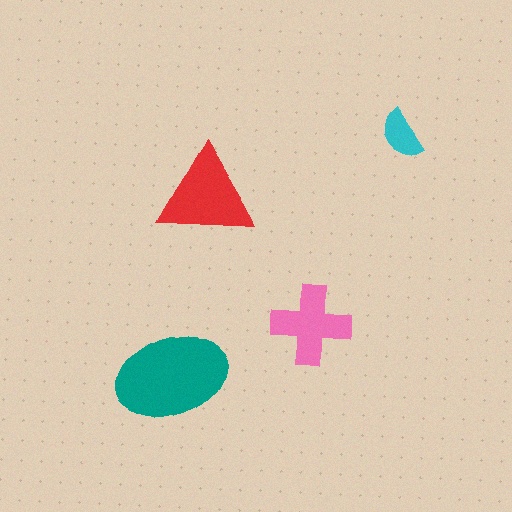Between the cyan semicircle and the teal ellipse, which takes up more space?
The teal ellipse.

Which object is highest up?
The cyan semicircle is topmost.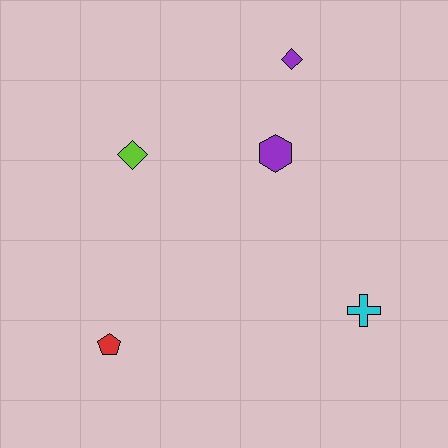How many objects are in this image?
There are 5 objects.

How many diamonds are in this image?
There are 2 diamonds.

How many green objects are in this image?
There are no green objects.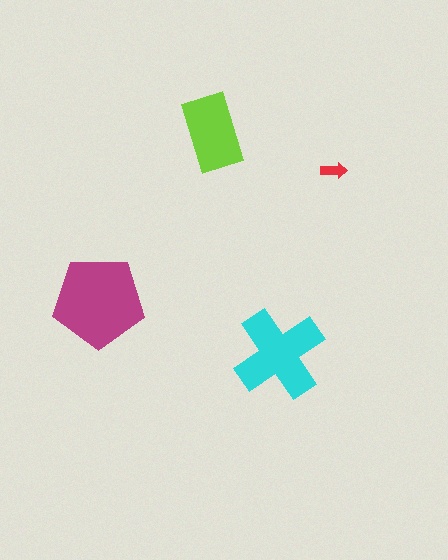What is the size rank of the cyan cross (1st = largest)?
2nd.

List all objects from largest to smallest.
The magenta pentagon, the cyan cross, the lime rectangle, the red arrow.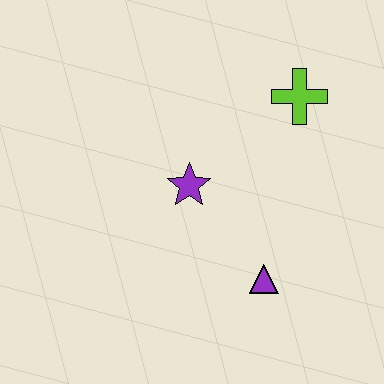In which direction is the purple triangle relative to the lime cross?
The purple triangle is below the lime cross.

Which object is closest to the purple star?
The purple triangle is closest to the purple star.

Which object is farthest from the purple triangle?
The lime cross is farthest from the purple triangle.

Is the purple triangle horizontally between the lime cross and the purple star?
Yes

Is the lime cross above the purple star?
Yes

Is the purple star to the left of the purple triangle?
Yes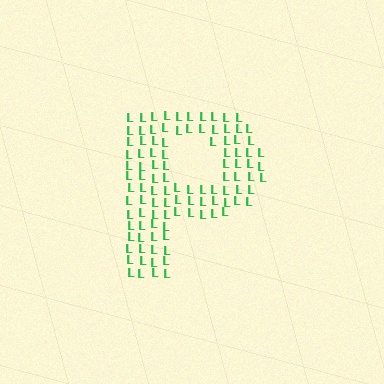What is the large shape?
The large shape is the letter P.